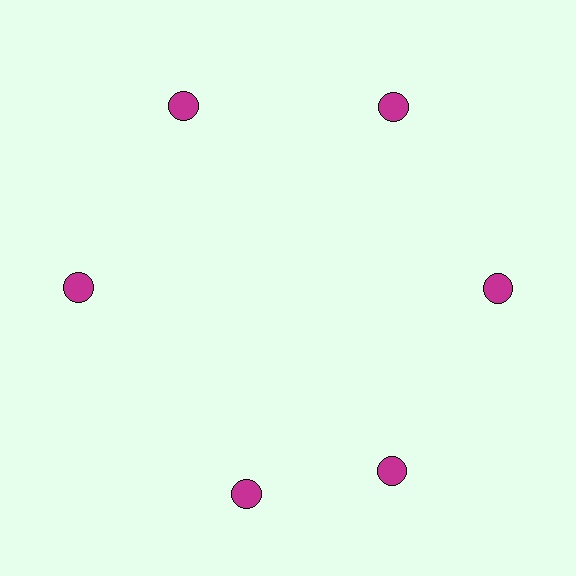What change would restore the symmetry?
The symmetry would be restored by rotating it back into even spacing with its neighbors so that all 6 circles sit at equal angles and equal distance from the center.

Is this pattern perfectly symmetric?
No. The 6 magenta circles are arranged in a ring, but one element near the 7 o'clock position is rotated out of alignment along the ring, breaking the 6-fold rotational symmetry.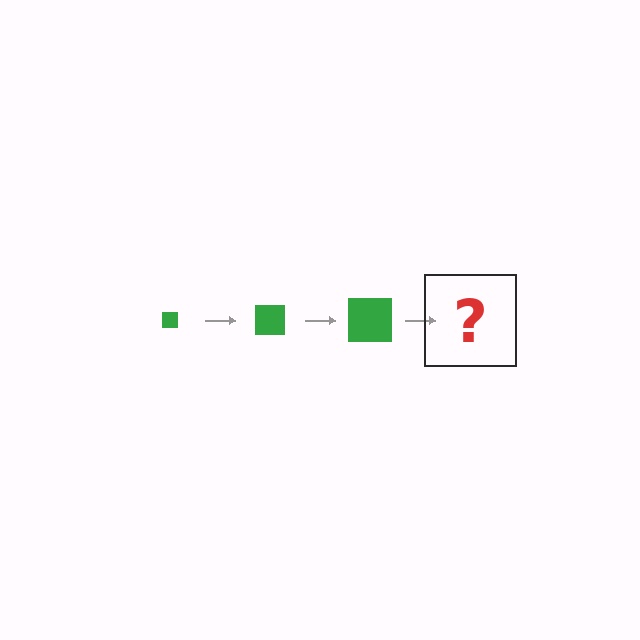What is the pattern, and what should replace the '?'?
The pattern is that the square gets progressively larger each step. The '?' should be a green square, larger than the previous one.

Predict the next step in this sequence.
The next step is a green square, larger than the previous one.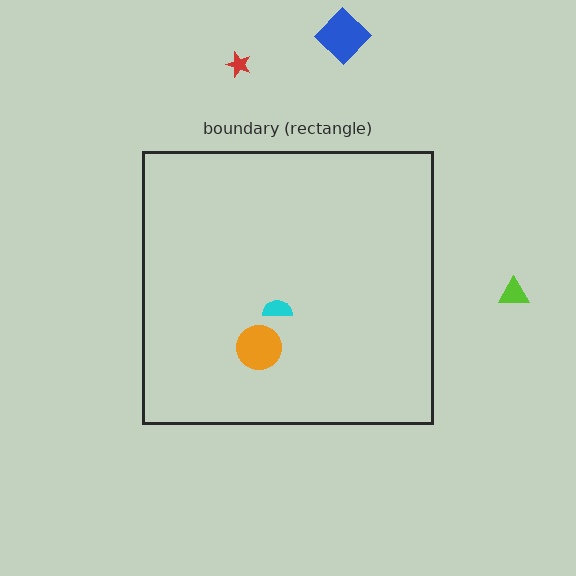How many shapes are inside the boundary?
2 inside, 3 outside.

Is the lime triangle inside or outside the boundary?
Outside.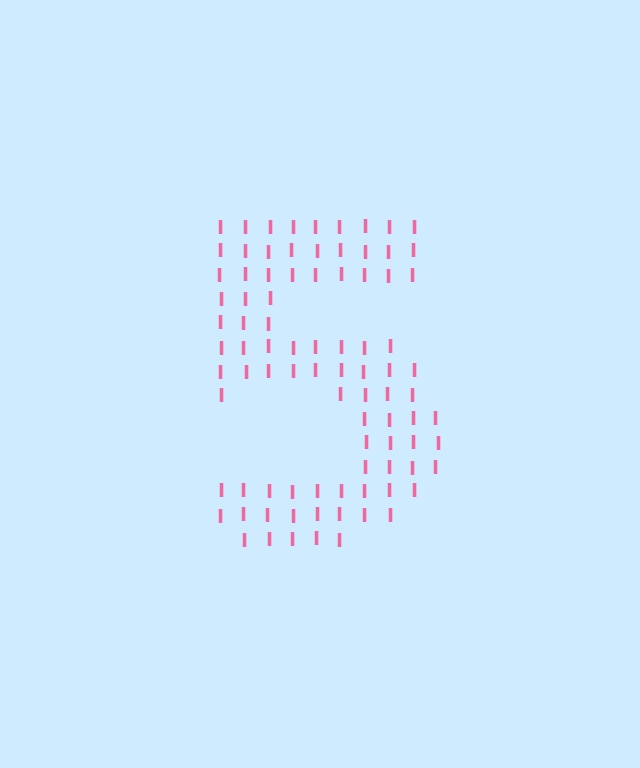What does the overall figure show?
The overall figure shows the digit 5.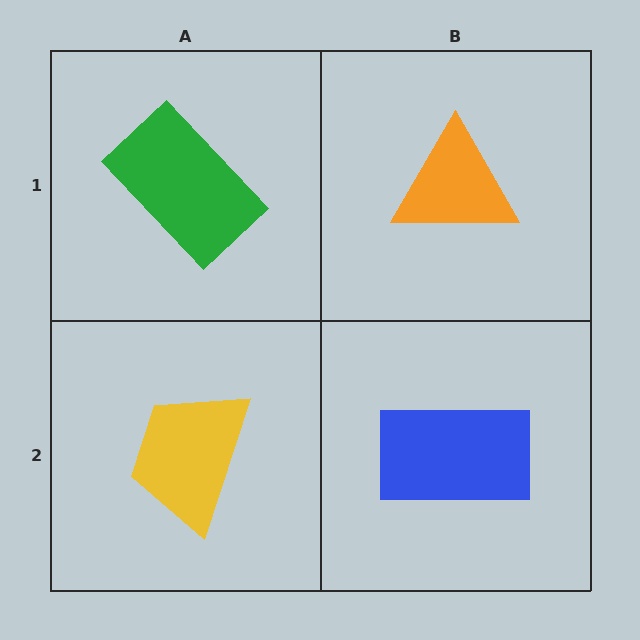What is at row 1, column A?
A green rectangle.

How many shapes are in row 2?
2 shapes.